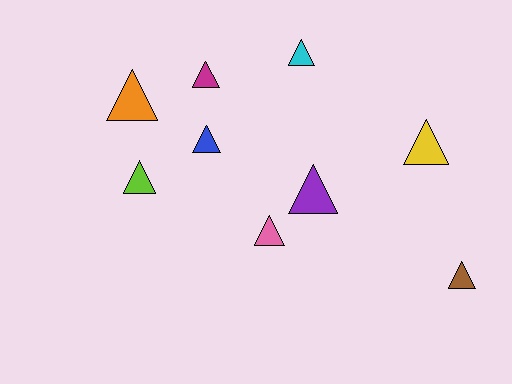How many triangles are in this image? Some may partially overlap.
There are 9 triangles.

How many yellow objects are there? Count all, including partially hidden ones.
There is 1 yellow object.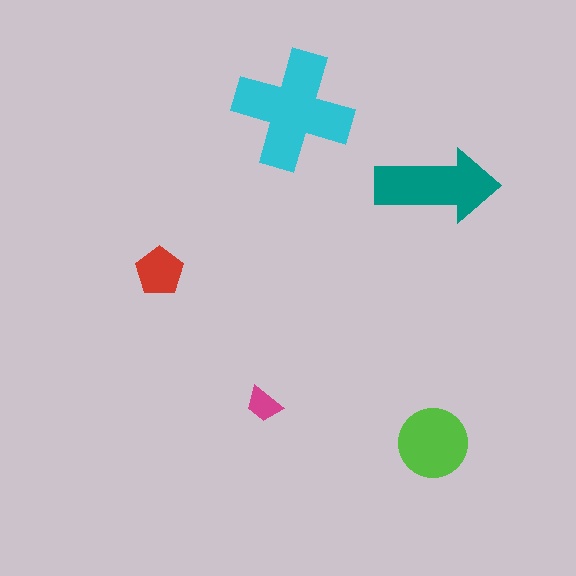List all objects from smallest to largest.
The magenta trapezoid, the red pentagon, the lime circle, the teal arrow, the cyan cross.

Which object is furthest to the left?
The red pentagon is leftmost.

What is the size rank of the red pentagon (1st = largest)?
4th.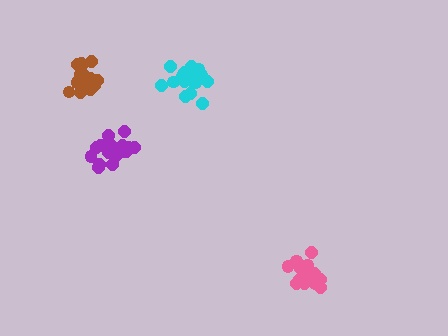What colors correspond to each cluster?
The clusters are colored: brown, cyan, purple, pink.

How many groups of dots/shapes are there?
There are 4 groups.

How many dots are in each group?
Group 1: 17 dots, Group 2: 17 dots, Group 3: 20 dots, Group 4: 20 dots (74 total).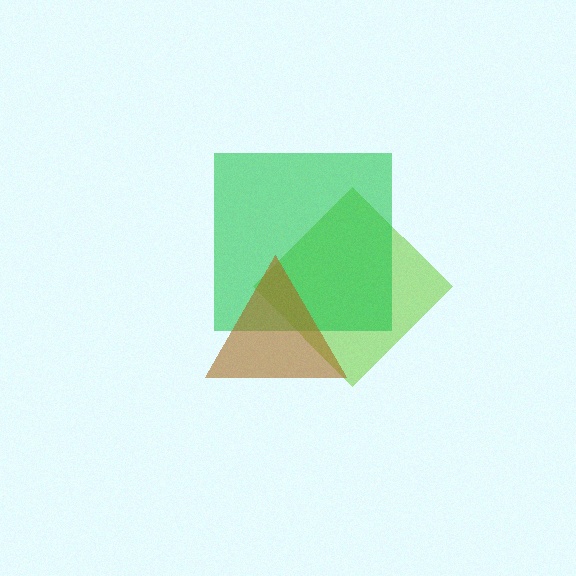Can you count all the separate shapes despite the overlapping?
Yes, there are 3 separate shapes.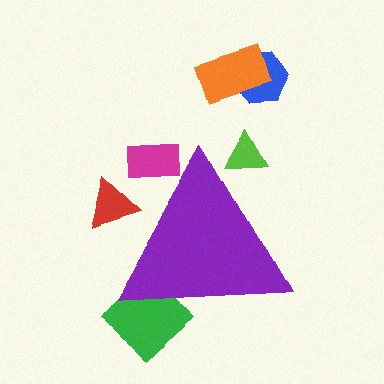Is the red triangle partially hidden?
Yes, the red triangle is partially hidden behind the purple triangle.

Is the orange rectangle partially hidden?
No, the orange rectangle is fully visible.